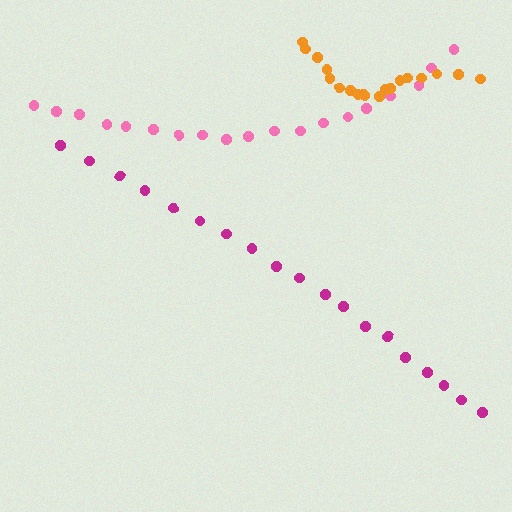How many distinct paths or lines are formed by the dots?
There are 3 distinct paths.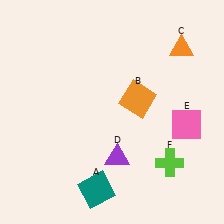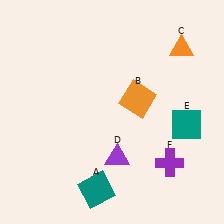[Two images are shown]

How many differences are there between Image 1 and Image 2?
There are 2 differences between the two images.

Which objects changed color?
E changed from pink to teal. F changed from lime to purple.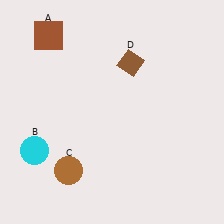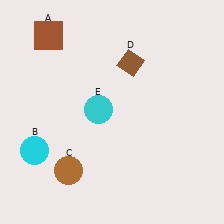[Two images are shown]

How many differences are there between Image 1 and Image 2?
There is 1 difference between the two images.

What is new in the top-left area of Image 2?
A cyan circle (E) was added in the top-left area of Image 2.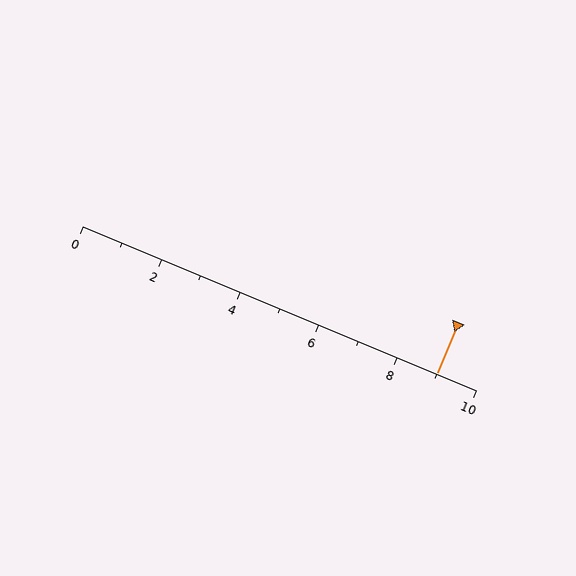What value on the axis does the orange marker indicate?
The marker indicates approximately 9.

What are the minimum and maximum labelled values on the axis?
The axis runs from 0 to 10.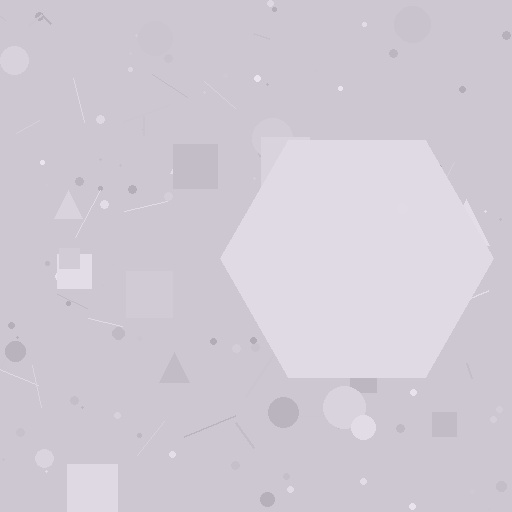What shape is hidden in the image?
A hexagon is hidden in the image.